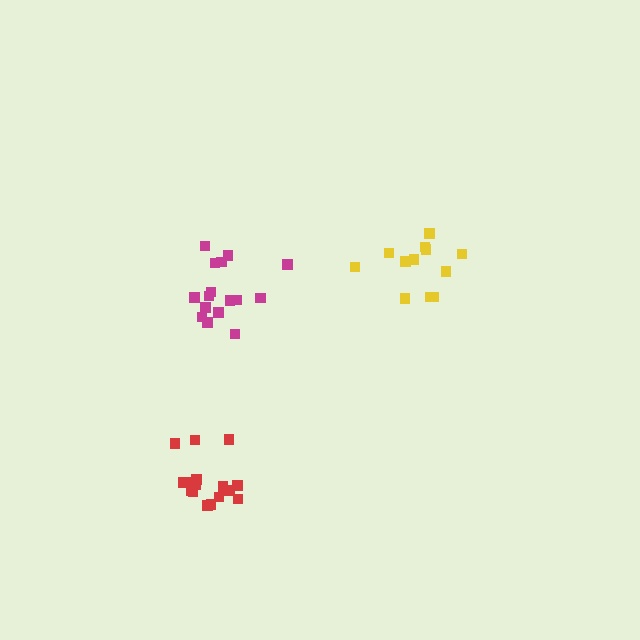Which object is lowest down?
The red cluster is bottommost.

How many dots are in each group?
Group 1: 12 dots, Group 2: 16 dots, Group 3: 16 dots (44 total).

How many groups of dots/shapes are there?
There are 3 groups.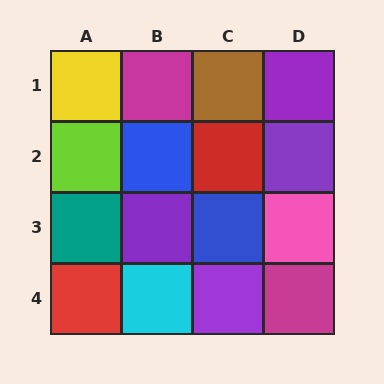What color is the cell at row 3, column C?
Blue.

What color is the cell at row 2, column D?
Purple.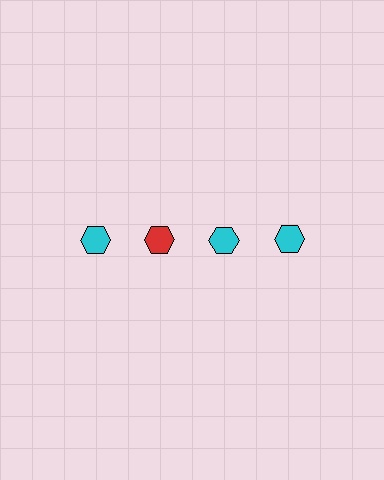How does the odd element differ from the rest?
It has a different color: red instead of cyan.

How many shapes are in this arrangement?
There are 4 shapes arranged in a grid pattern.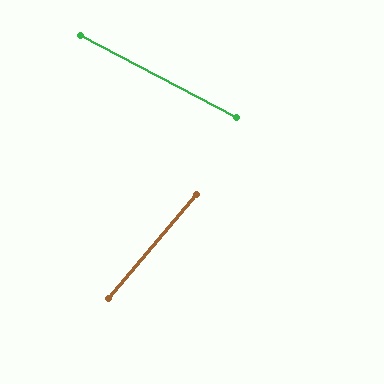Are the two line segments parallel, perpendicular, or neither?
Neither parallel nor perpendicular — they differ by about 78°.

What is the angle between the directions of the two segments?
Approximately 78 degrees.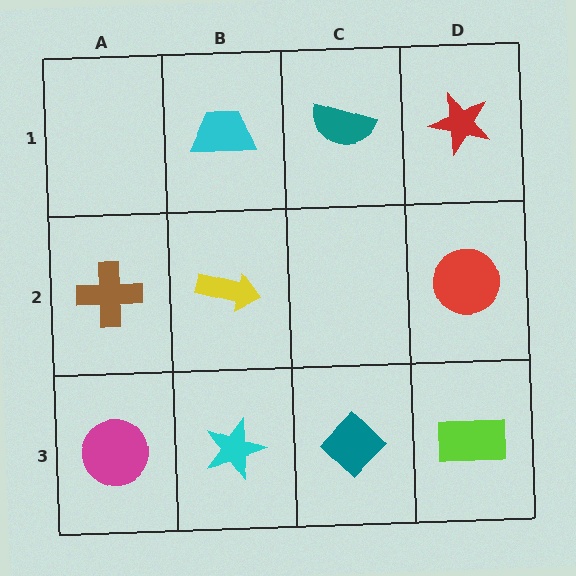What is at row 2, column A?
A brown cross.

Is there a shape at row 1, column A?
No, that cell is empty.